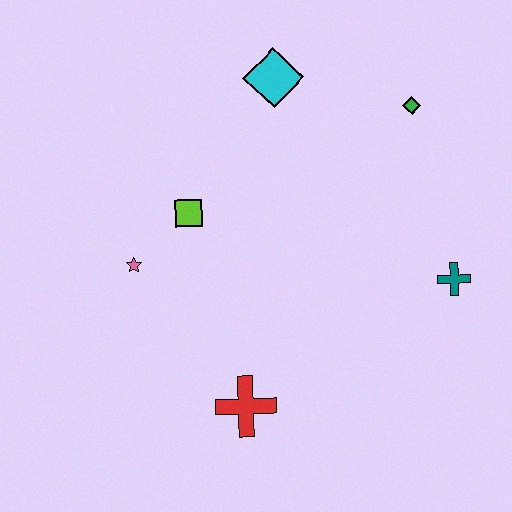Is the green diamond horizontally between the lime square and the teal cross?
Yes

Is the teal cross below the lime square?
Yes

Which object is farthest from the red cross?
The green diamond is farthest from the red cross.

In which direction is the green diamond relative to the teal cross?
The green diamond is above the teal cross.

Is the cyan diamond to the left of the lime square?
No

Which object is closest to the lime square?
The pink star is closest to the lime square.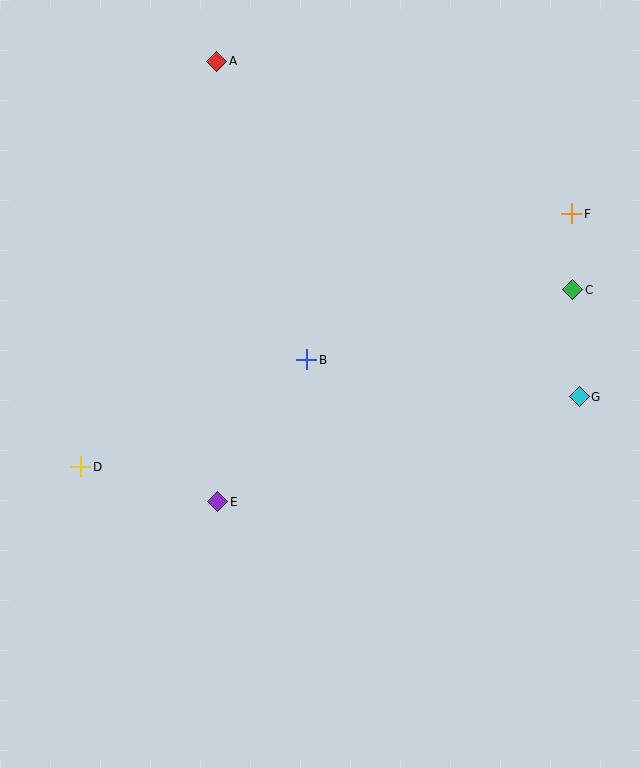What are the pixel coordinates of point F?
Point F is at (572, 214).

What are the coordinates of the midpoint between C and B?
The midpoint between C and B is at (440, 325).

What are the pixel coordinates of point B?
Point B is at (307, 360).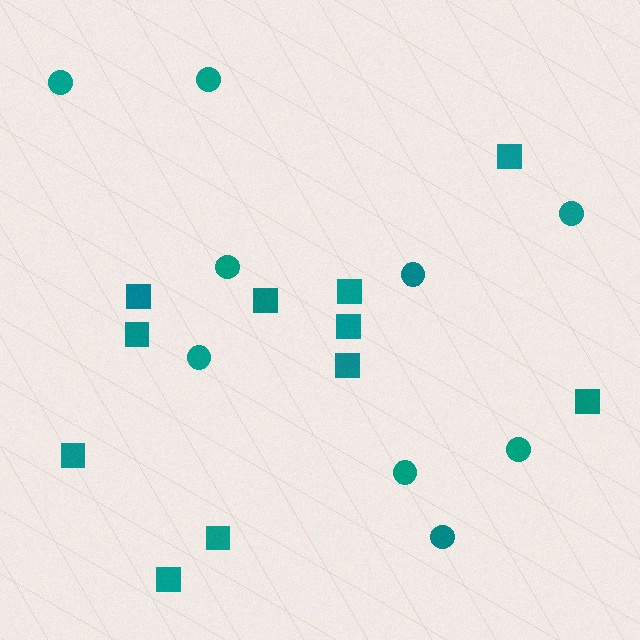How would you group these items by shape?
There are 2 groups: one group of squares (11) and one group of circles (9).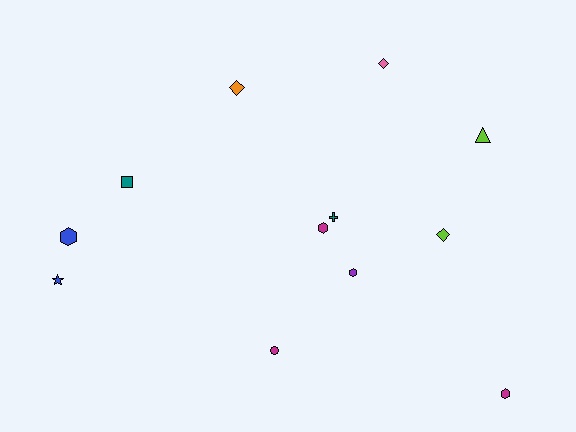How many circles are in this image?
There is 1 circle.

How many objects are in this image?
There are 12 objects.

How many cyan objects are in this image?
There are no cyan objects.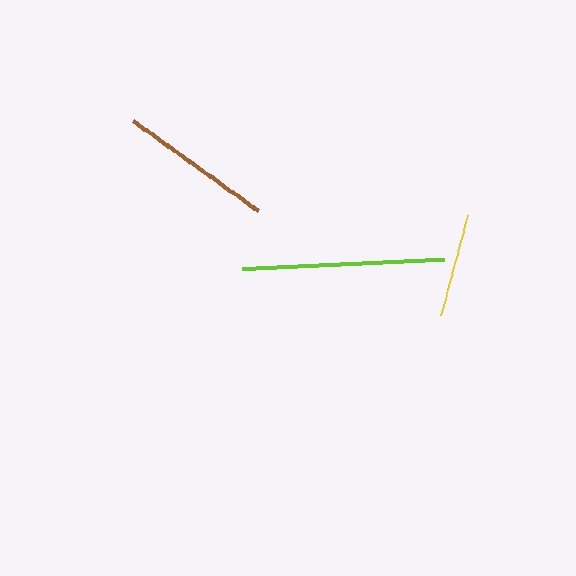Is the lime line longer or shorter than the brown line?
The lime line is longer than the brown line.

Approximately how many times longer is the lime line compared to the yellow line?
The lime line is approximately 2.0 times the length of the yellow line.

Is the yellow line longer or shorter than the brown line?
The brown line is longer than the yellow line.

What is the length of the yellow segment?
The yellow segment is approximately 102 pixels long.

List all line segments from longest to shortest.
From longest to shortest: lime, brown, yellow.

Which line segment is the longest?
The lime line is the longest at approximately 202 pixels.